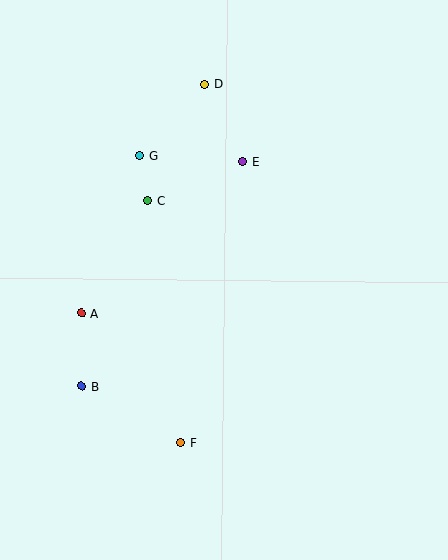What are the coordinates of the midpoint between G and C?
The midpoint between G and C is at (144, 178).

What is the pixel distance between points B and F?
The distance between B and F is 114 pixels.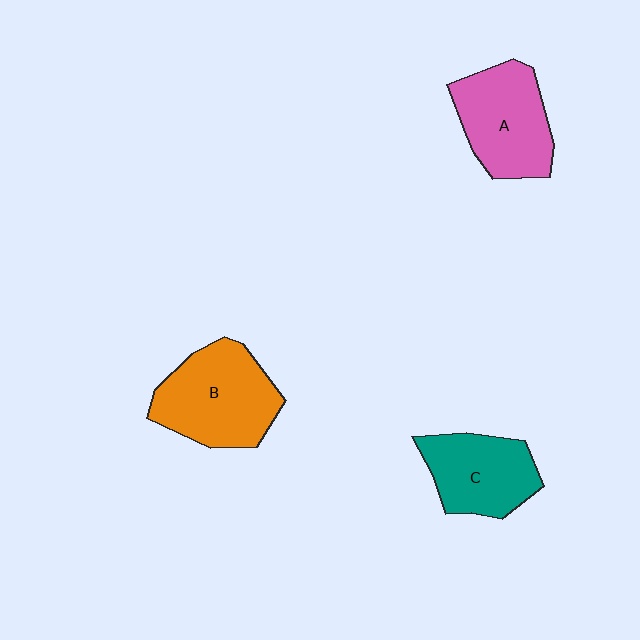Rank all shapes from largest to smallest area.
From largest to smallest: B (orange), A (pink), C (teal).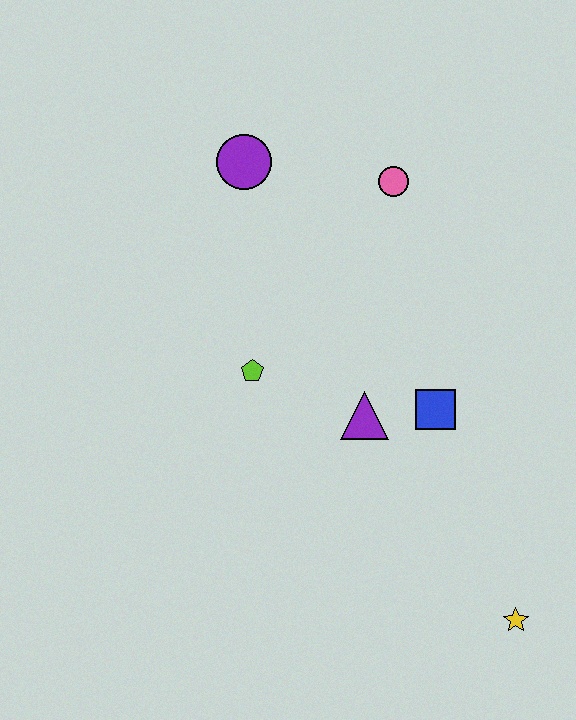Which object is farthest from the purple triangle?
The purple circle is farthest from the purple triangle.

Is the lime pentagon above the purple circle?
No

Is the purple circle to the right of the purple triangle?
No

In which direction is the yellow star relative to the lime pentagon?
The yellow star is to the right of the lime pentagon.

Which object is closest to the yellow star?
The blue square is closest to the yellow star.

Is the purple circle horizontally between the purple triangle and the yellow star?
No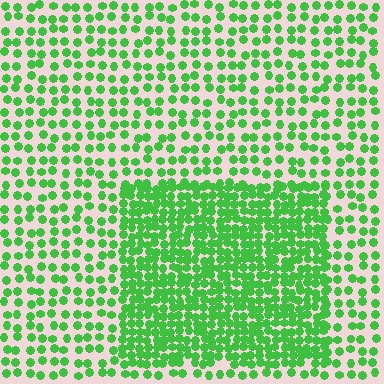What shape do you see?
I see a rectangle.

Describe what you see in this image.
The image contains small green elements arranged at two different densities. A rectangle-shaped region is visible where the elements are more densely packed than the surrounding area.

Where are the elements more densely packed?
The elements are more densely packed inside the rectangle boundary.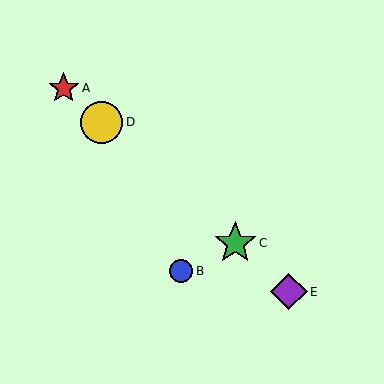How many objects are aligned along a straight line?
4 objects (A, C, D, E) are aligned along a straight line.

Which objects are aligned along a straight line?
Objects A, C, D, E are aligned along a straight line.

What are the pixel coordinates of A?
Object A is at (64, 88).